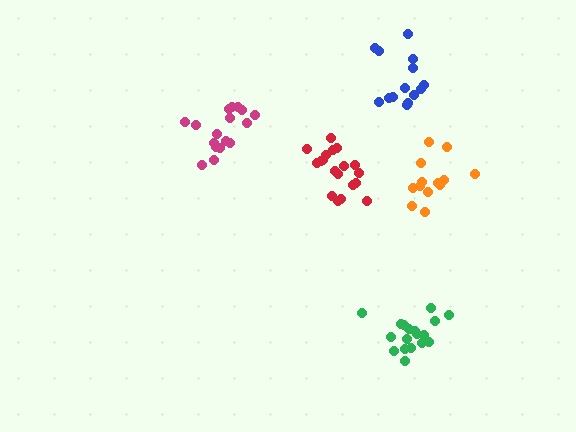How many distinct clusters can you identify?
There are 5 distinct clusters.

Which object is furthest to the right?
The orange cluster is rightmost.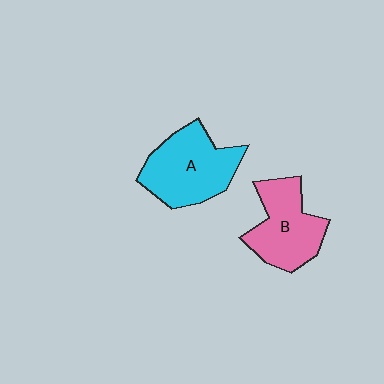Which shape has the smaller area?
Shape B (pink).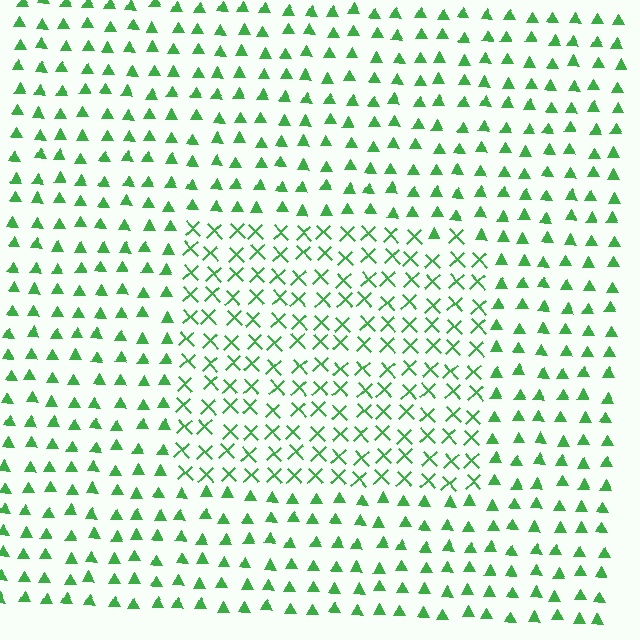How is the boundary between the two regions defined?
The boundary is defined by a change in element shape: X marks inside vs. triangles outside. All elements share the same color and spacing.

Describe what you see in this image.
The image is filled with small green elements arranged in a uniform grid. A rectangle-shaped region contains X marks, while the surrounding area contains triangles. The boundary is defined purely by the change in element shape.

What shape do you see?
I see a rectangle.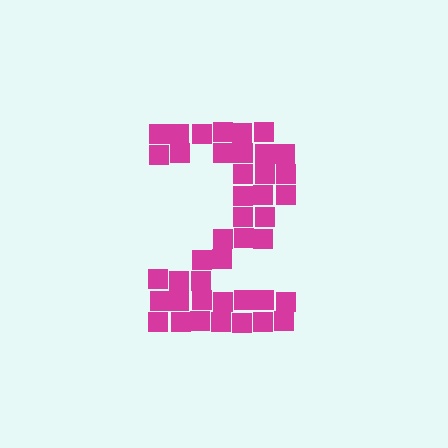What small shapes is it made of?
It is made of small squares.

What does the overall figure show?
The overall figure shows the digit 2.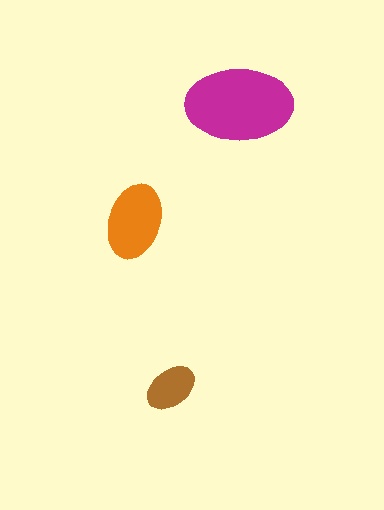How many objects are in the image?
There are 3 objects in the image.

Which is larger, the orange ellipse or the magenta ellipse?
The magenta one.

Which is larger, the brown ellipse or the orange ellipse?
The orange one.